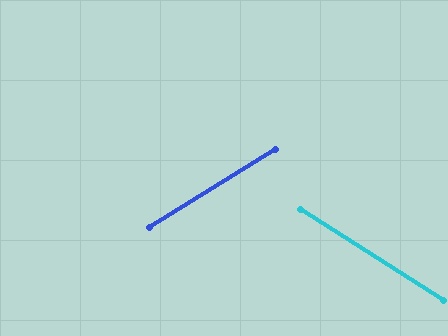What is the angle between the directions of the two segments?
Approximately 64 degrees.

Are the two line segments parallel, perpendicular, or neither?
Neither parallel nor perpendicular — they differ by about 64°.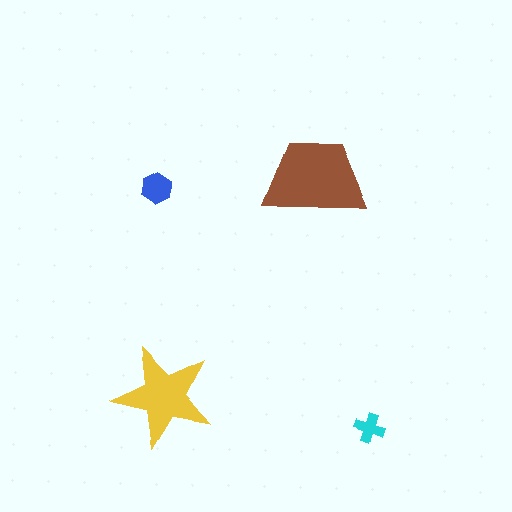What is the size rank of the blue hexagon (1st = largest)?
3rd.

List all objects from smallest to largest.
The cyan cross, the blue hexagon, the yellow star, the brown trapezoid.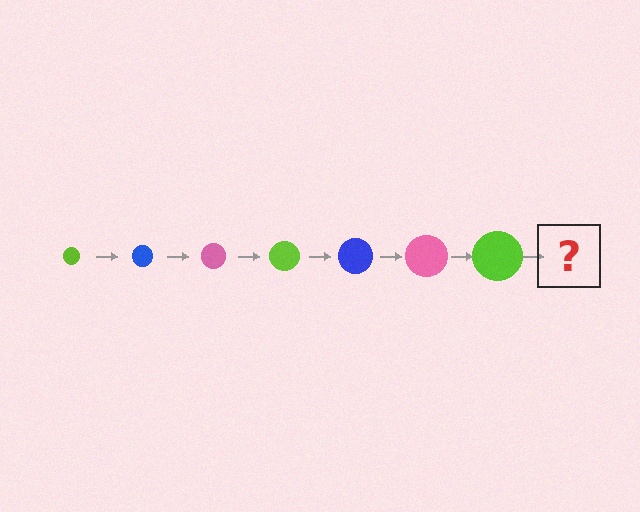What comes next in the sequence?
The next element should be a blue circle, larger than the previous one.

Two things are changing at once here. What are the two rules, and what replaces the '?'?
The two rules are that the circle grows larger each step and the color cycles through lime, blue, and pink. The '?' should be a blue circle, larger than the previous one.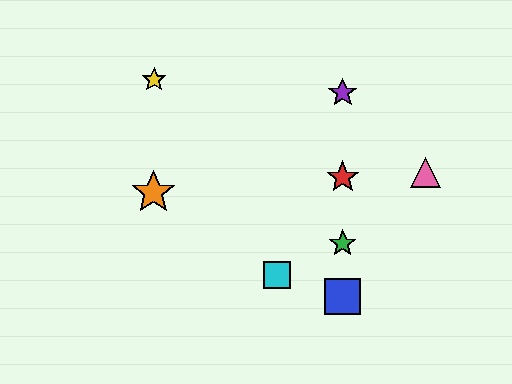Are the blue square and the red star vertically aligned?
Yes, both are at x≈343.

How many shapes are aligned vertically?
4 shapes (the red star, the blue square, the green star, the purple star) are aligned vertically.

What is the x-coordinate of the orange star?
The orange star is at x≈153.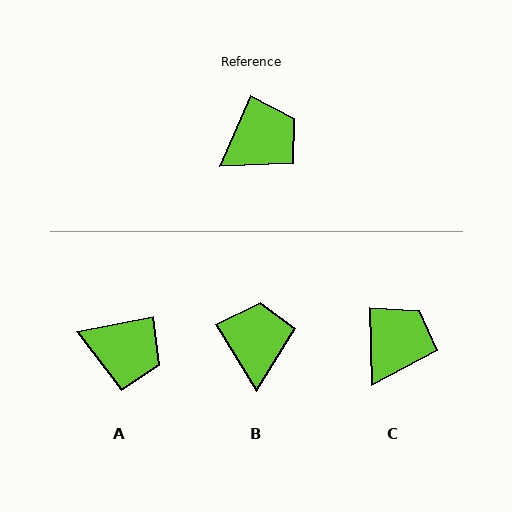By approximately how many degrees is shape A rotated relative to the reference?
Approximately 55 degrees clockwise.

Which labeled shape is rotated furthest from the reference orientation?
B, about 55 degrees away.